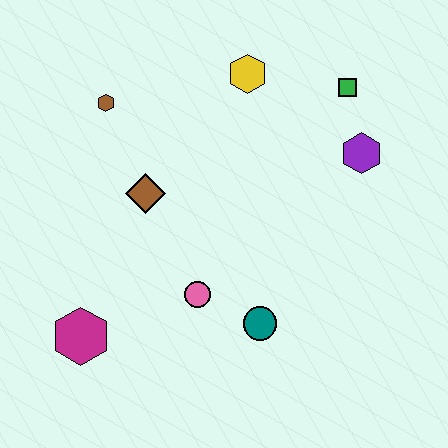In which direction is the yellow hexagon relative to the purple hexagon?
The yellow hexagon is to the left of the purple hexagon.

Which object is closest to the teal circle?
The pink circle is closest to the teal circle.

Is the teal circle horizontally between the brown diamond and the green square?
Yes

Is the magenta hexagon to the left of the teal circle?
Yes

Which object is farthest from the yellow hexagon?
The magenta hexagon is farthest from the yellow hexagon.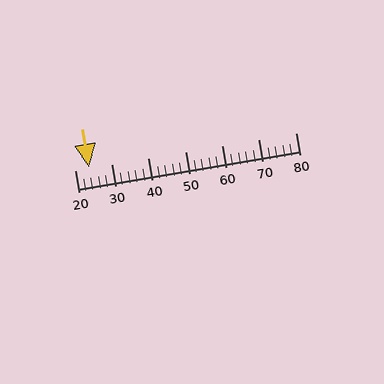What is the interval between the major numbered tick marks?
The major tick marks are spaced 10 units apart.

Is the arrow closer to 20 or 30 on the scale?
The arrow is closer to 20.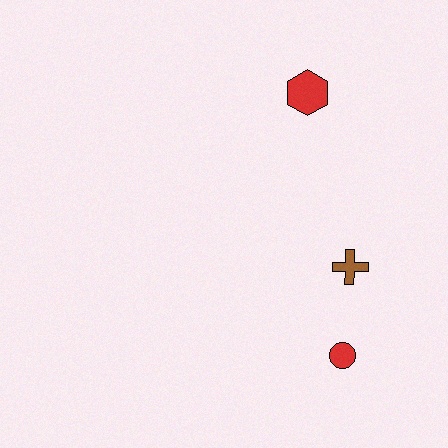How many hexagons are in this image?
There is 1 hexagon.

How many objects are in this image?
There are 3 objects.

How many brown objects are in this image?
There is 1 brown object.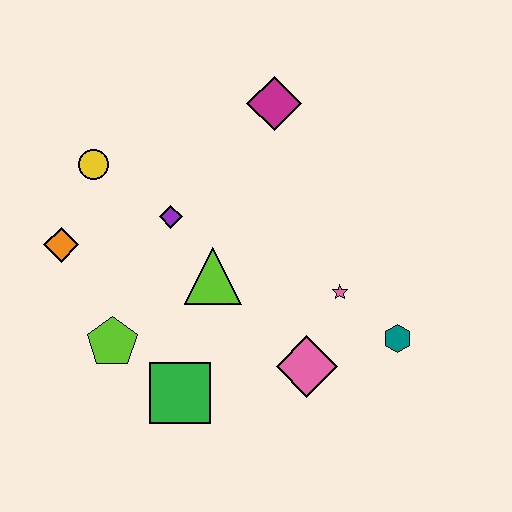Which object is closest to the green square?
The lime pentagon is closest to the green square.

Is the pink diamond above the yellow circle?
No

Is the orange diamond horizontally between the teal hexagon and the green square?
No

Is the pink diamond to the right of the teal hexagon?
No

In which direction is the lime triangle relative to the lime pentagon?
The lime triangle is to the right of the lime pentagon.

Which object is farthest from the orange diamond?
The teal hexagon is farthest from the orange diamond.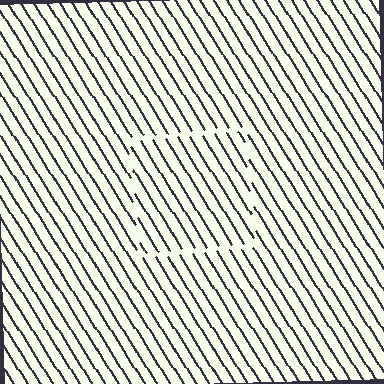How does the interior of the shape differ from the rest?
The interior of the shape contains the same grating, shifted by half a period — the contour is defined by the phase discontinuity where line-ends from the inner and outer gratings abut.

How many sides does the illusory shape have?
4 sides — the line-ends trace a square.